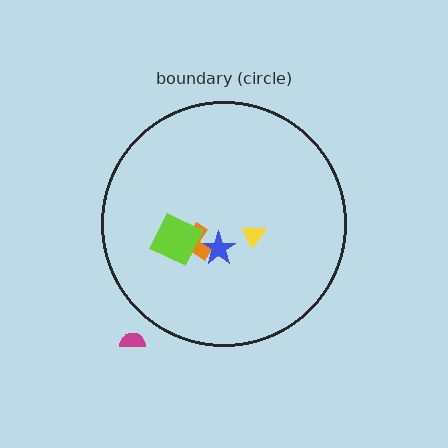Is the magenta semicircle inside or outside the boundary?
Outside.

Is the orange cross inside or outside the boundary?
Inside.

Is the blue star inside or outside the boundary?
Inside.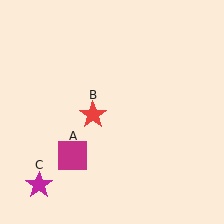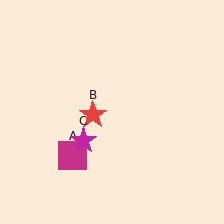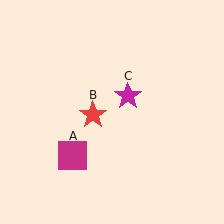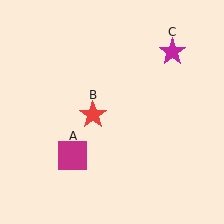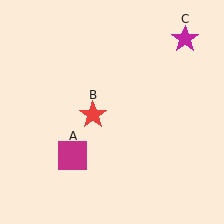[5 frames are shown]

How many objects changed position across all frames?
1 object changed position: magenta star (object C).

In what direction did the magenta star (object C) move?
The magenta star (object C) moved up and to the right.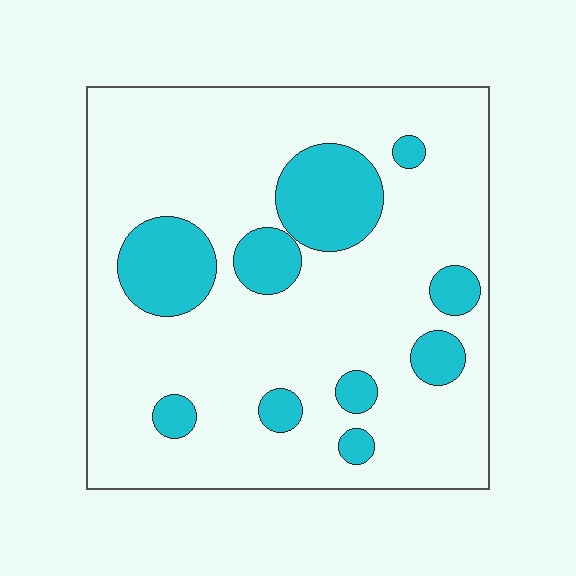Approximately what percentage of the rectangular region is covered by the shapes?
Approximately 20%.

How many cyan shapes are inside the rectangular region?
10.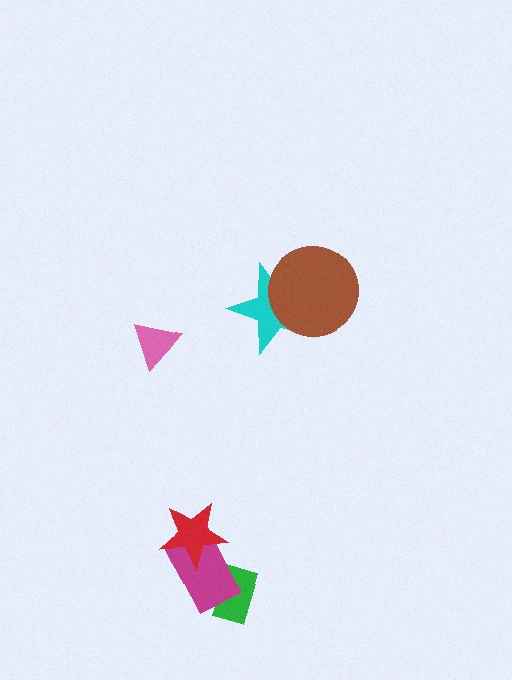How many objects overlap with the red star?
1 object overlaps with the red star.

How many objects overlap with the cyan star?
1 object overlaps with the cyan star.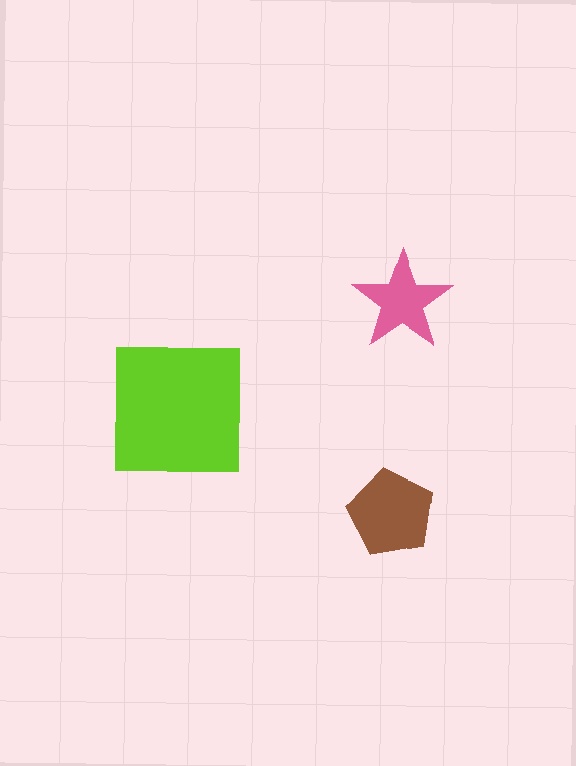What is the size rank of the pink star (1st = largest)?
3rd.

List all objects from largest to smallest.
The lime square, the brown pentagon, the pink star.